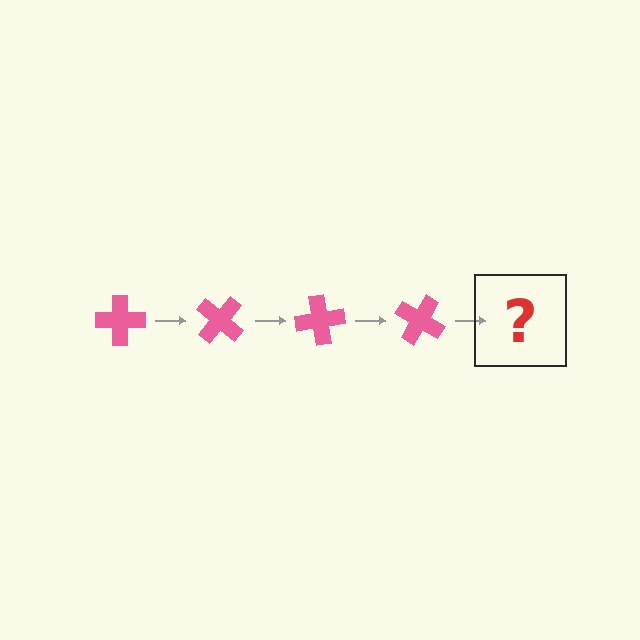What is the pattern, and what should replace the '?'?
The pattern is that the cross rotates 40 degrees each step. The '?' should be a pink cross rotated 160 degrees.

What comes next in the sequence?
The next element should be a pink cross rotated 160 degrees.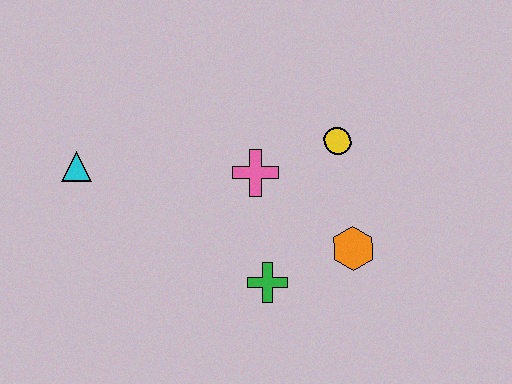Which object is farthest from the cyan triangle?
The orange hexagon is farthest from the cyan triangle.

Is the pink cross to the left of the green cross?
Yes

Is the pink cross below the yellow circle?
Yes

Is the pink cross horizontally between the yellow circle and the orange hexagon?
No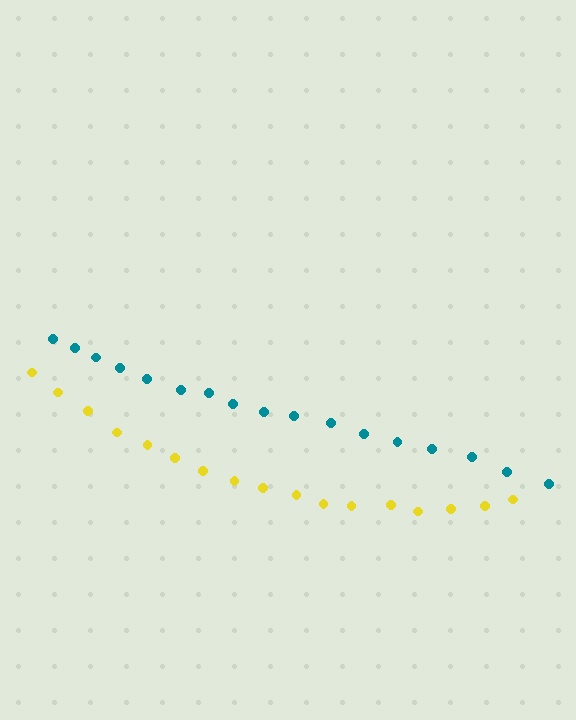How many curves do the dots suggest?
There are 2 distinct paths.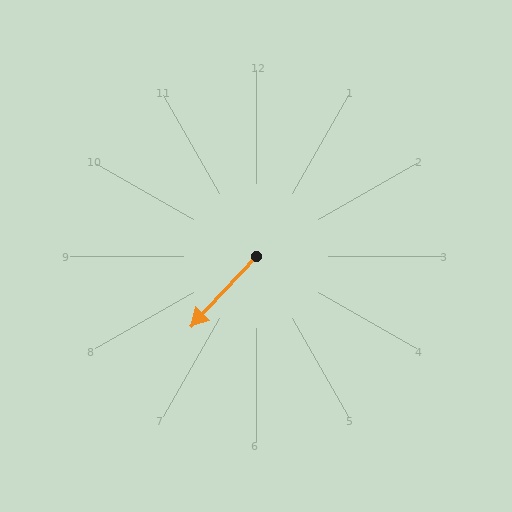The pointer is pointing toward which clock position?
Roughly 7 o'clock.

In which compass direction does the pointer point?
Southwest.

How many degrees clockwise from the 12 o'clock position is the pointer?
Approximately 223 degrees.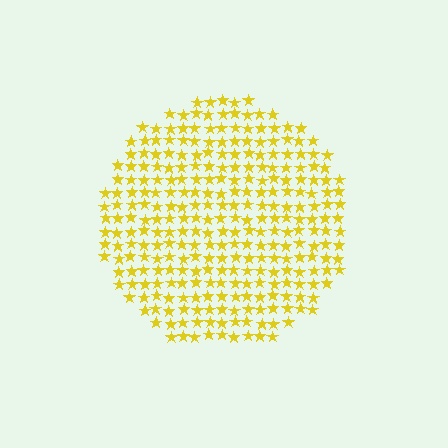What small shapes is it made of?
It is made of small stars.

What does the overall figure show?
The overall figure shows a circle.